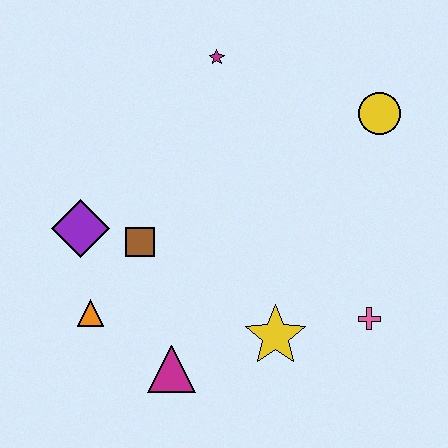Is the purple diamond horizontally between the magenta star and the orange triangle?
No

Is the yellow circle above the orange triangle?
Yes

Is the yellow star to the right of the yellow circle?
No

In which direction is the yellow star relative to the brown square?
The yellow star is to the right of the brown square.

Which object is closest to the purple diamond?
The brown square is closest to the purple diamond.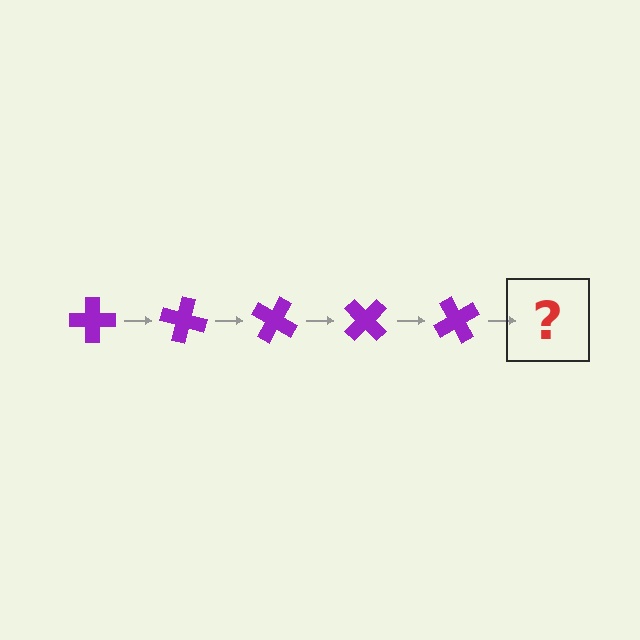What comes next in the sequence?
The next element should be a purple cross rotated 75 degrees.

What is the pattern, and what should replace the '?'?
The pattern is that the cross rotates 15 degrees each step. The '?' should be a purple cross rotated 75 degrees.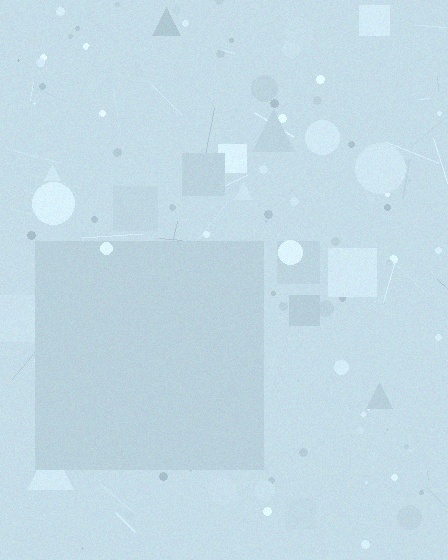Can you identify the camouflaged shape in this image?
The camouflaged shape is a square.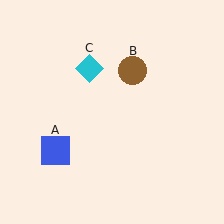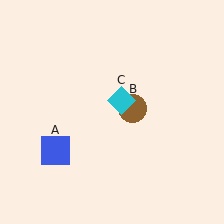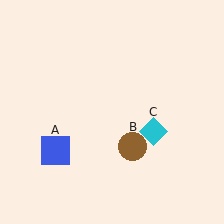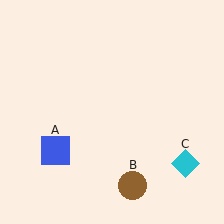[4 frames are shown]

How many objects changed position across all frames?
2 objects changed position: brown circle (object B), cyan diamond (object C).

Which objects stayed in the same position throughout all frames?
Blue square (object A) remained stationary.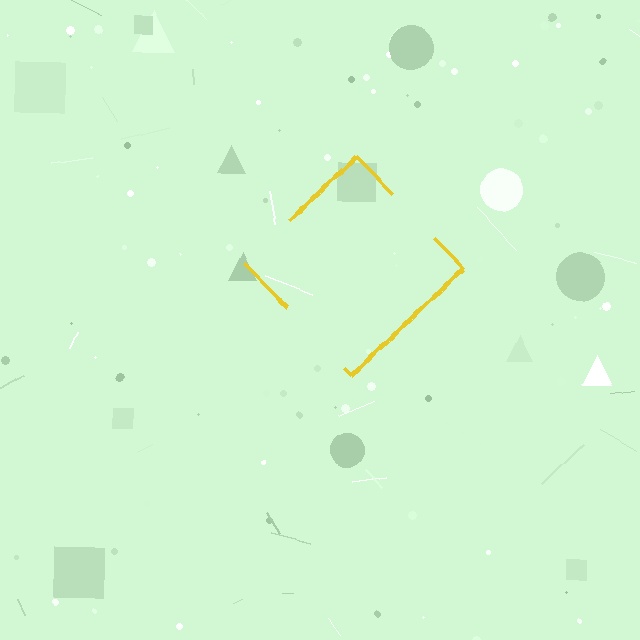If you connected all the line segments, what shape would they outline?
They would outline a diamond.